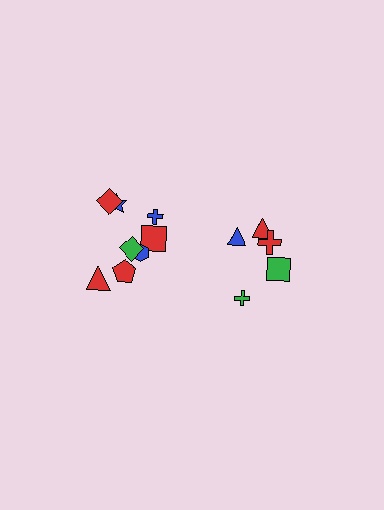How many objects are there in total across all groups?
There are 13 objects.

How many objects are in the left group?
There are 8 objects.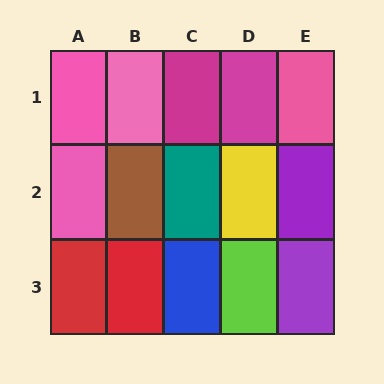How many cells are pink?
4 cells are pink.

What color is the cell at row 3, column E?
Purple.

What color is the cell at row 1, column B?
Pink.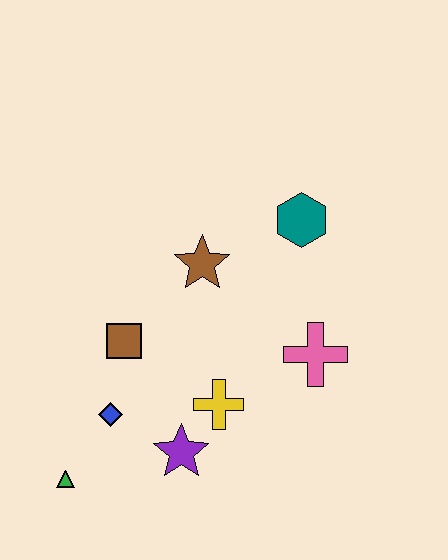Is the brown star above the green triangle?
Yes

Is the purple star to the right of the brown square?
Yes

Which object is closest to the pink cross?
The yellow cross is closest to the pink cross.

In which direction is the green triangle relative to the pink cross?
The green triangle is to the left of the pink cross.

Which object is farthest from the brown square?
The teal hexagon is farthest from the brown square.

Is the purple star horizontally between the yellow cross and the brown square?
Yes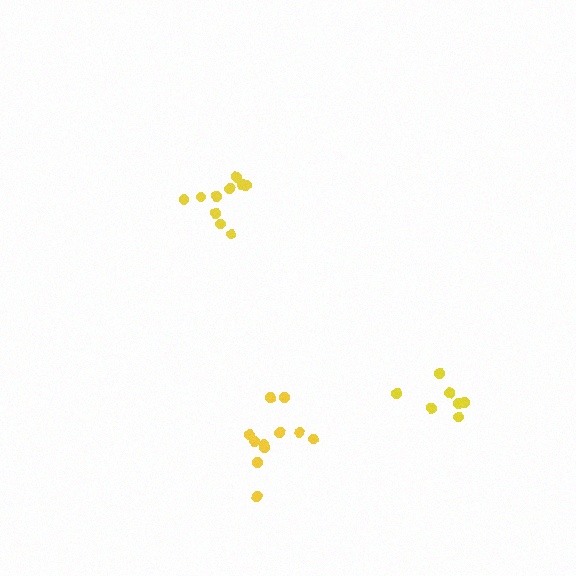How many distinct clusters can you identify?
There are 3 distinct clusters.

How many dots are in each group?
Group 1: 10 dots, Group 2: 11 dots, Group 3: 7 dots (28 total).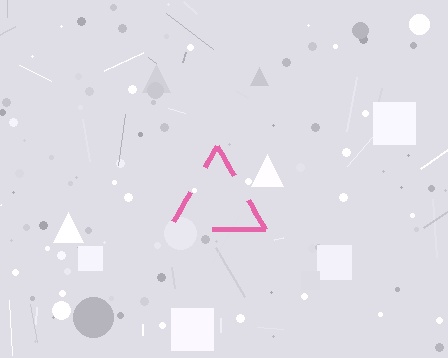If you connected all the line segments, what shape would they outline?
They would outline a triangle.